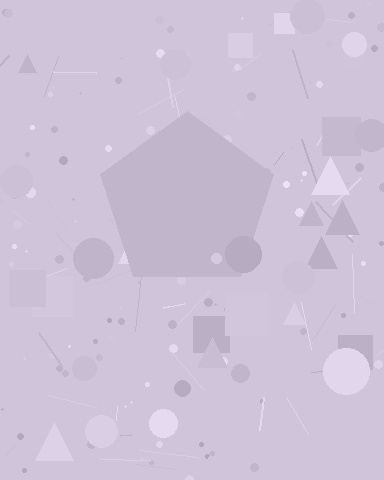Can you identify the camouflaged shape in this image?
The camouflaged shape is a pentagon.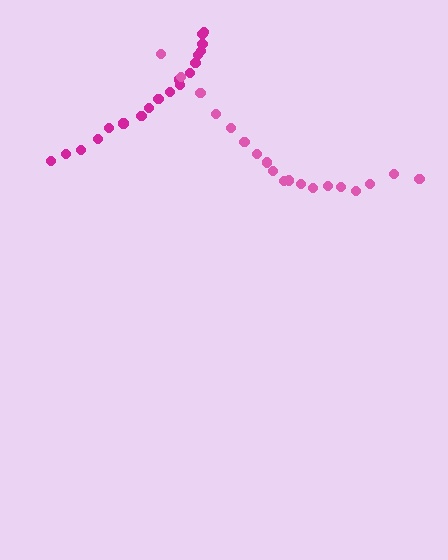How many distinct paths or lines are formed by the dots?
There are 2 distinct paths.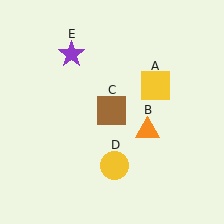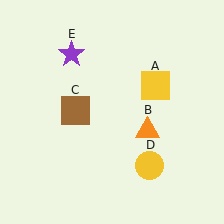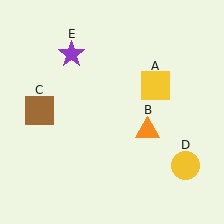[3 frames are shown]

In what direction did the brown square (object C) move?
The brown square (object C) moved left.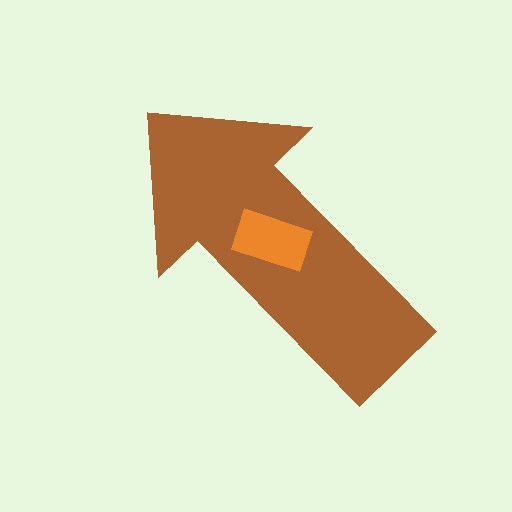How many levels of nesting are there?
2.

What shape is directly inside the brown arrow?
The orange rectangle.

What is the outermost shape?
The brown arrow.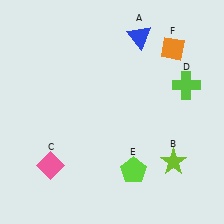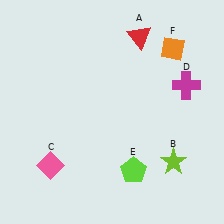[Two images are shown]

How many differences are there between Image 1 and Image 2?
There are 2 differences between the two images.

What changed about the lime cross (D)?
In Image 1, D is lime. In Image 2, it changed to magenta.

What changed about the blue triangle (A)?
In Image 1, A is blue. In Image 2, it changed to red.